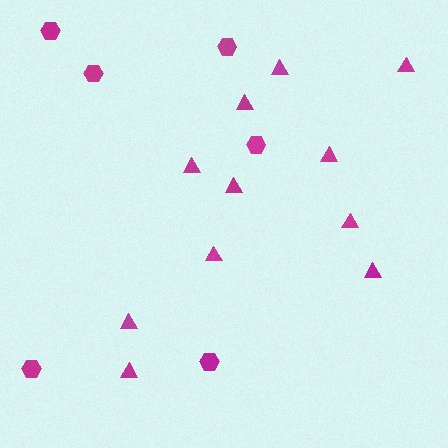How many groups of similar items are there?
There are 2 groups: one group of hexagons (6) and one group of triangles (11).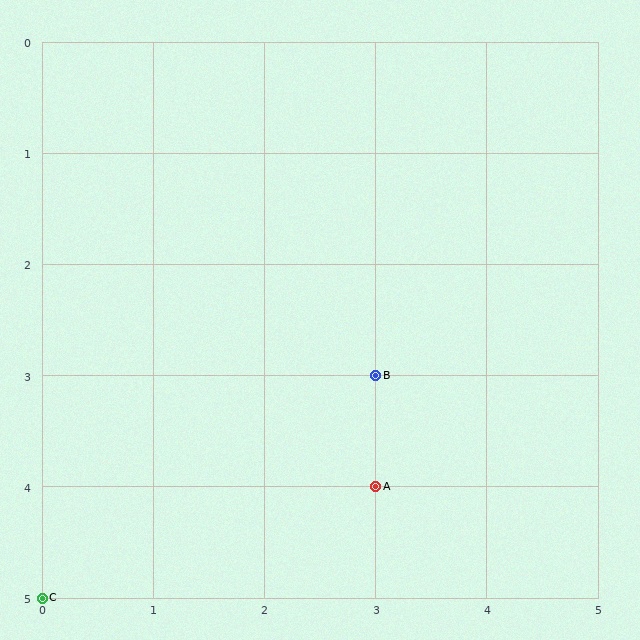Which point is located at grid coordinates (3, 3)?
Point B is at (3, 3).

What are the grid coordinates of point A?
Point A is at grid coordinates (3, 4).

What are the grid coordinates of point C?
Point C is at grid coordinates (0, 5).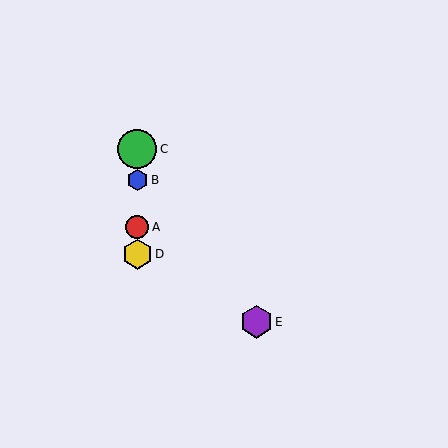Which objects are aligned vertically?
Objects A, B, C, D are aligned vertically.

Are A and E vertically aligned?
No, A is at x≈137 and E is at x≈256.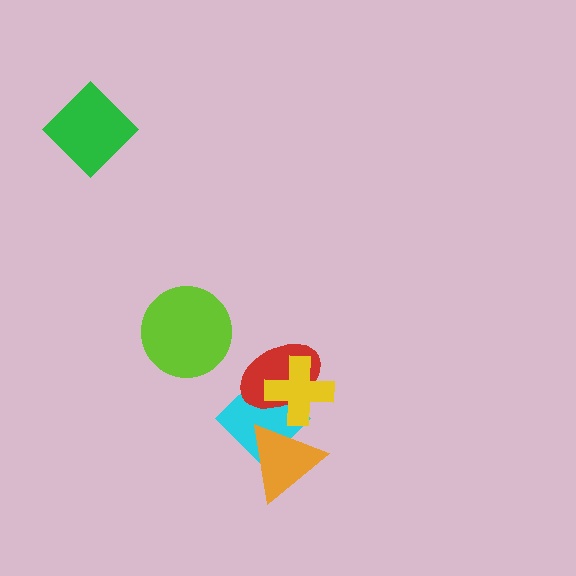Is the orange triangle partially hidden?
Yes, it is partially covered by another shape.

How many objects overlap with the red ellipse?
2 objects overlap with the red ellipse.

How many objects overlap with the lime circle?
0 objects overlap with the lime circle.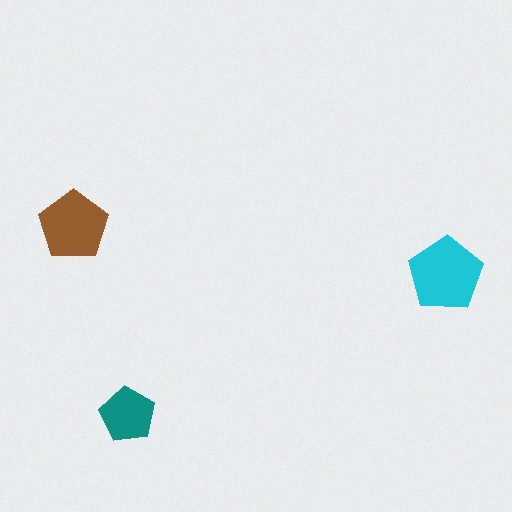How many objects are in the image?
There are 3 objects in the image.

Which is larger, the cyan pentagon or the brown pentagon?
The cyan one.